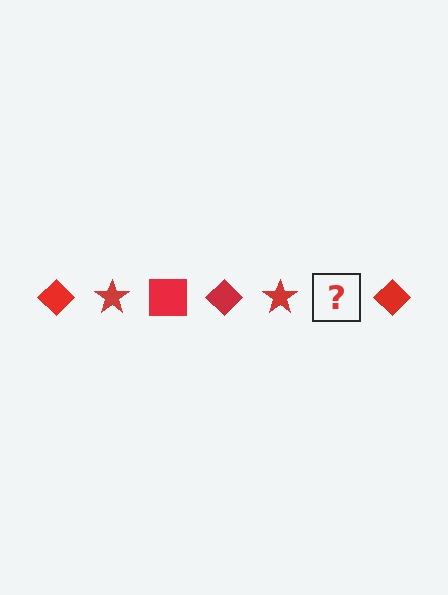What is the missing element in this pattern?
The missing element is a red square.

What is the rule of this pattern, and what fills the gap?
The rule is that the pattern cycles through diamond, star, square shapes in red. The gap should be filled with a red square.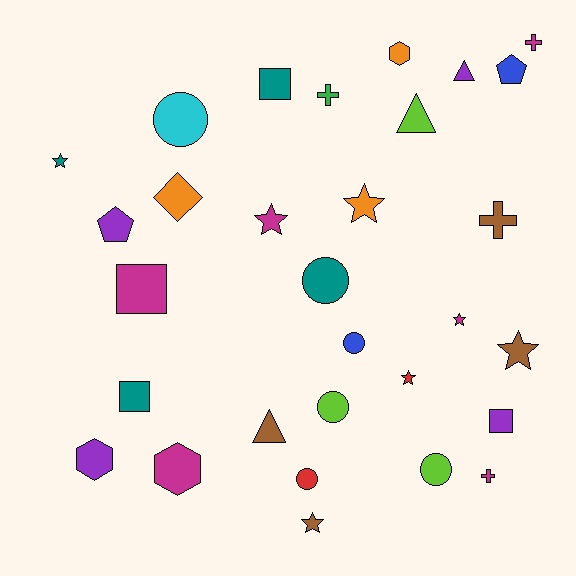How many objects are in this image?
There are 30 objects.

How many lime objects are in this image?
There are 3 lime objects.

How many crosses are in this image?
There are 4 crosses.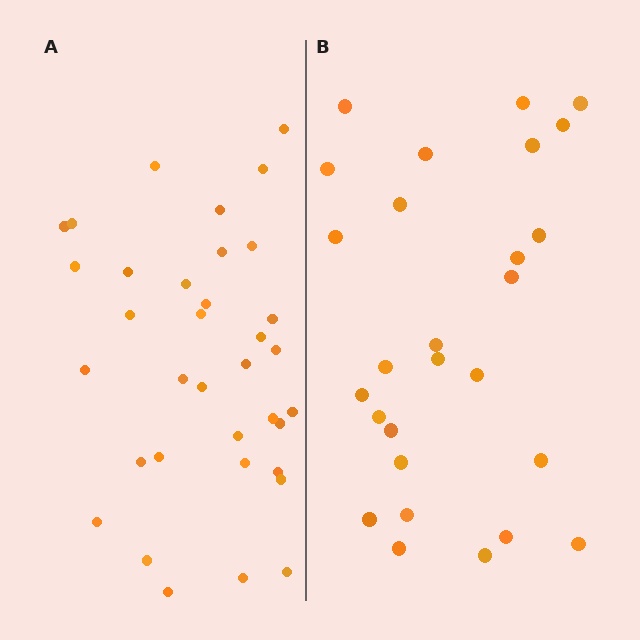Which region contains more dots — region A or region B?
Region A (the left region) has more dots.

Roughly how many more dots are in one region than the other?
Region A has roughly 8 or so more dots than region B.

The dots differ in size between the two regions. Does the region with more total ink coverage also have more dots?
No. Region B has more total ink coverage because its dots are larger, but region A actually contains more individual dots. Total area can be misleading — the number of items is what matters here.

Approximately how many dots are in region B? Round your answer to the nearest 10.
About 30 dots. (The exact count is 27, which rounds to 30.)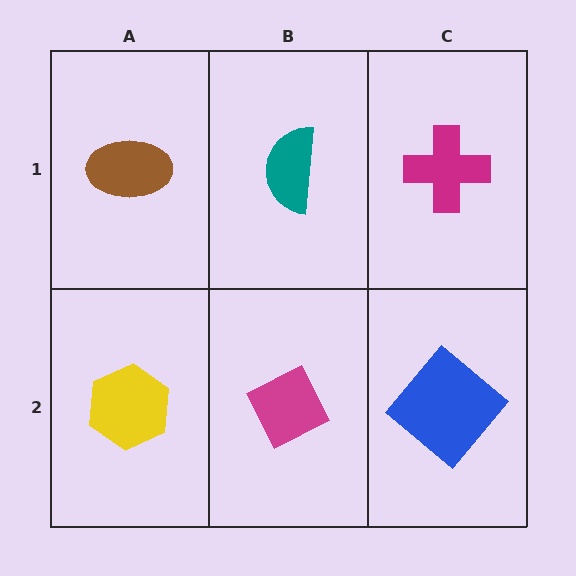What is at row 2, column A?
A yellow hexagon.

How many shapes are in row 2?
3 shapes.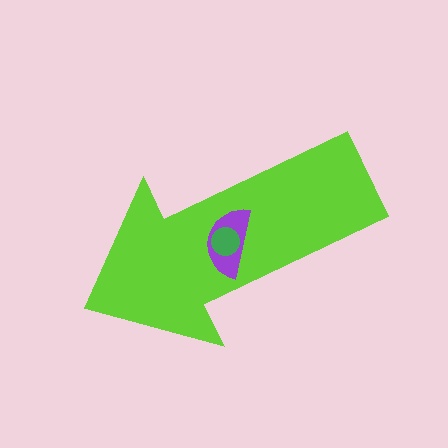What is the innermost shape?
The green circle.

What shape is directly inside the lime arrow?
The purple semicircle.